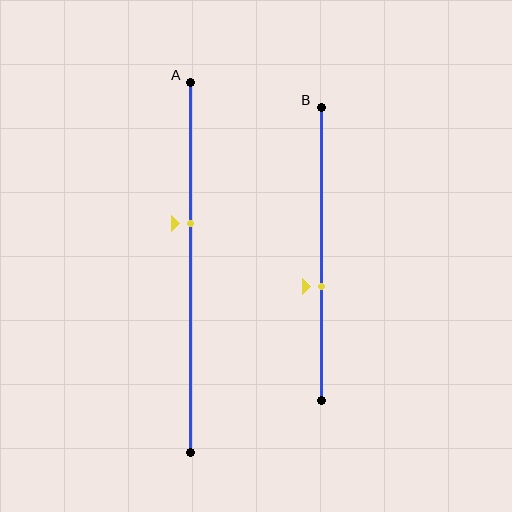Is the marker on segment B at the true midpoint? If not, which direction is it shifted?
No, the marker on segment B is shifted downward by about 11% of the segment length.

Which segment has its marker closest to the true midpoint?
Segment B has its marker closest to the true midpoint.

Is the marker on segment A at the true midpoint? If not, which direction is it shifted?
No, the marker on segment A is shifted upward by about 12% of the segment length.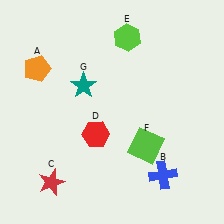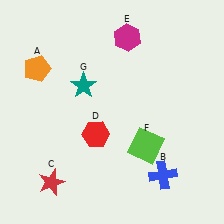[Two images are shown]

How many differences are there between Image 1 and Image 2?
There is 1 difference between the two images.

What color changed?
The hexagon (E) changed from lime in Image 1 to magenta in Image 2.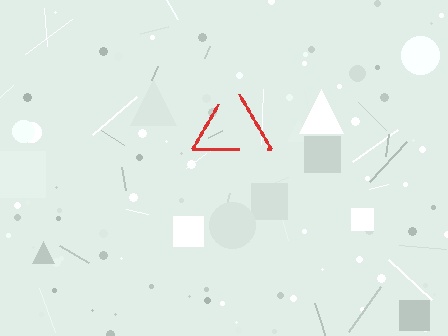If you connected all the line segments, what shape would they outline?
They would outline a triangle.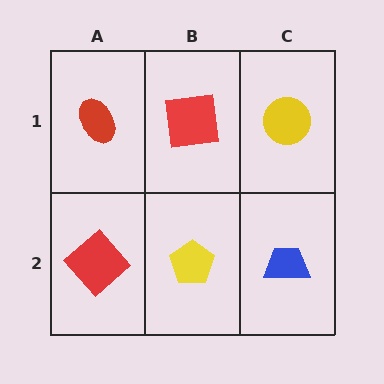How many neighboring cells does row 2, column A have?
2.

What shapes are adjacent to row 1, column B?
A yellow pentagon (row 2, column B), a red ellipse (row 1, column A), a yellow circle (row 1, column C).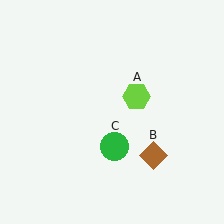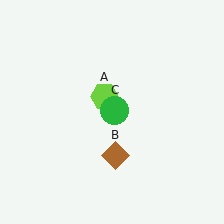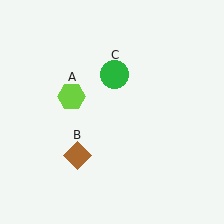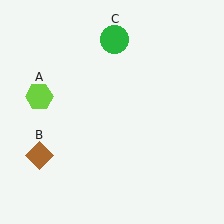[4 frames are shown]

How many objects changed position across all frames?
3 objects changed position: lime hexagon (object A), brown diamond (object B), green circle (object C).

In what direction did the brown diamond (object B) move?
The brown diamond (object B) moved left.